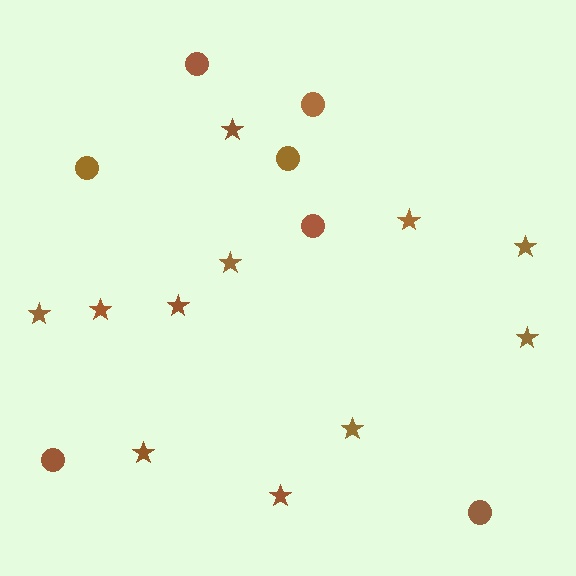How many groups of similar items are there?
There are 2 groups: one group of circles (7) and one group of stars (11).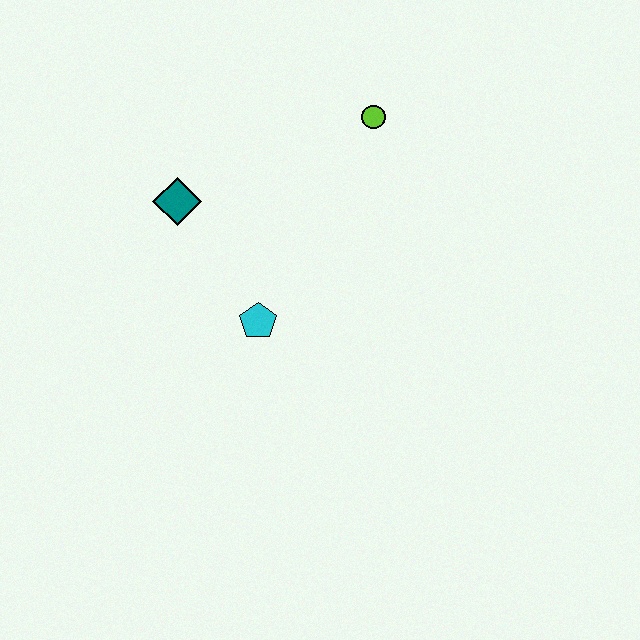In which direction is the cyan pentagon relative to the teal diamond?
The cyan pentagon is below the teal diamond.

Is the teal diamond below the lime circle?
Yes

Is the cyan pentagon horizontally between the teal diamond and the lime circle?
Yes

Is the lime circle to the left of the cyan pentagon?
No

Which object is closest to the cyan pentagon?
The teal diamond is closest to the cyan pentagon.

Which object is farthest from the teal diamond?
The lime circle is farthest from the teal diamond.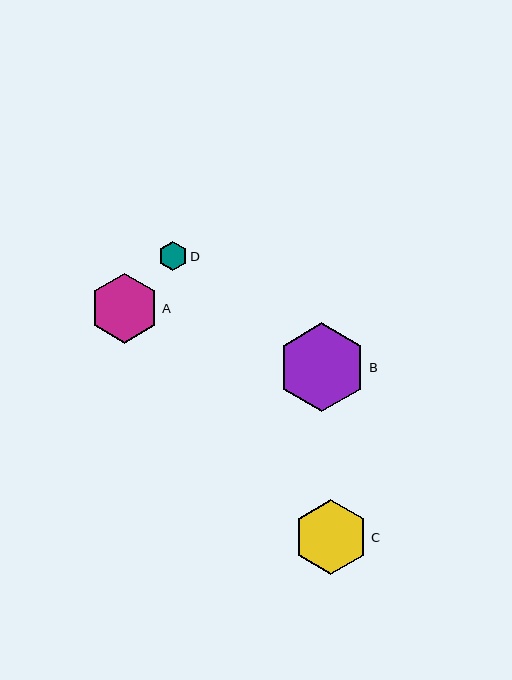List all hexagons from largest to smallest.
From largest to smallest: B, C, A, D.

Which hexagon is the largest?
Hexagon B is the largest with a size of approximately 89 pixels.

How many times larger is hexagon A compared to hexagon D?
Hexagon A is approximately 2.5 times the size of hexagon D.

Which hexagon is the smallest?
Hexagon D is the smallest with a size of approximately 28 pixels.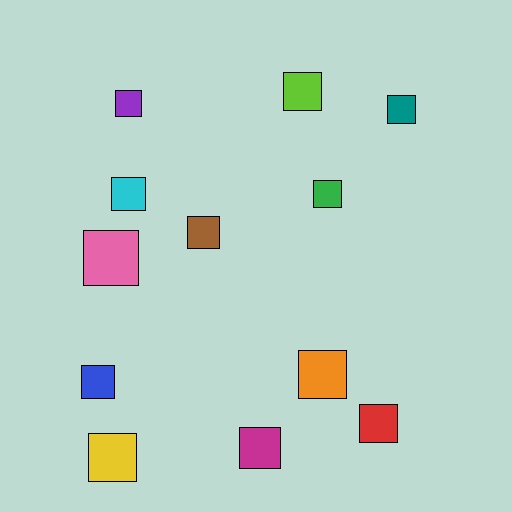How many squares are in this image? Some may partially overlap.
There are 12 squares.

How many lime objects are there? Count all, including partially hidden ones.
There is 1 lime object.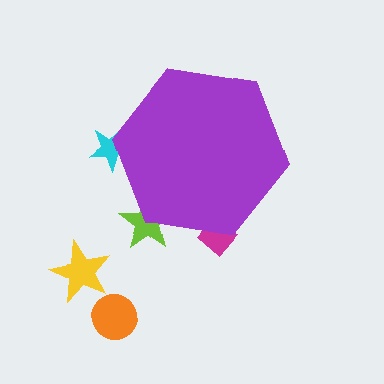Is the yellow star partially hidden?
No, the yellow star is fully visible.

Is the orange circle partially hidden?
No, the orange circle is fully visible.